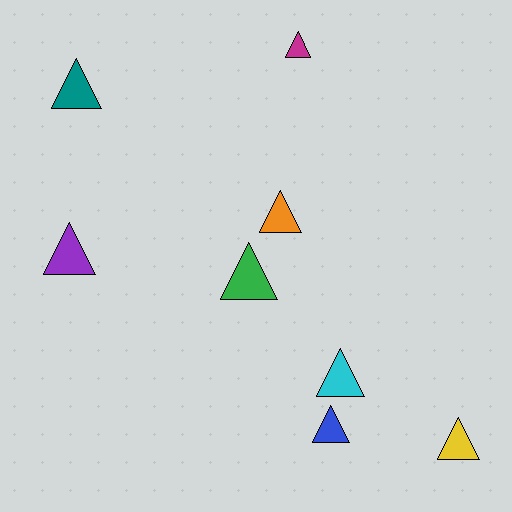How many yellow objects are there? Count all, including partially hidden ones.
There is 1 yellow object.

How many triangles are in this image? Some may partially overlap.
There are 8 triangles.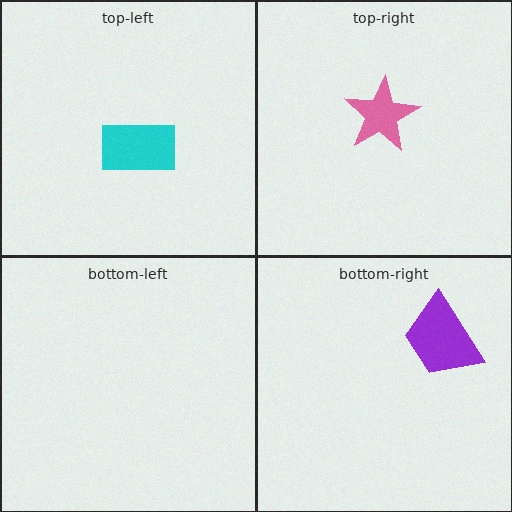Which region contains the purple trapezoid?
The bottom-right region.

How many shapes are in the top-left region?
1.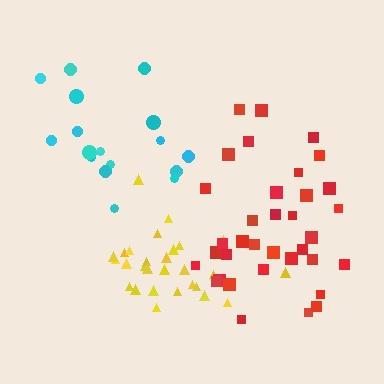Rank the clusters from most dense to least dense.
yellow, red, cyan.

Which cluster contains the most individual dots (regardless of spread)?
Red (35).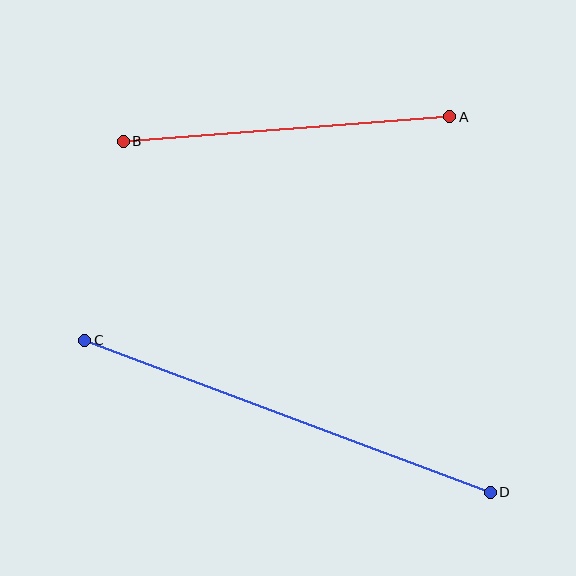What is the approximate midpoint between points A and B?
The midpoint is at approximately (286, 129) pixels.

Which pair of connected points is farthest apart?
Points C and D are farthest apart.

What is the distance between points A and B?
The distance is approximately 327 pixels.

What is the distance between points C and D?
The distance is approximately 433 pixels.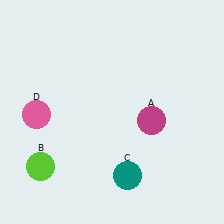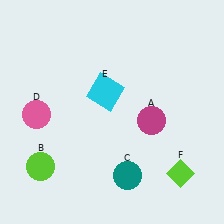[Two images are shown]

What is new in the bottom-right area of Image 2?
A lime diamond (F) was added in the bottom-right area of Image 2.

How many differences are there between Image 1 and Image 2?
There are 2 differences between the two images.